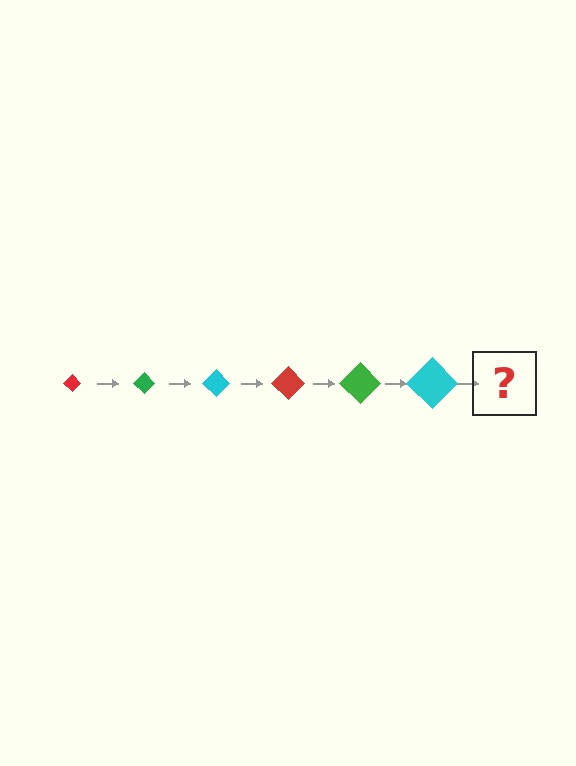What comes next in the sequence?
The next element should be a red diamond, larger than the previous one.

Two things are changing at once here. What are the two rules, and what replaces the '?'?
The two rules are that the diamond grows larger each step and the color cycles through red, green, and cyan. The '?' should be a red diamond, larger than the previous one.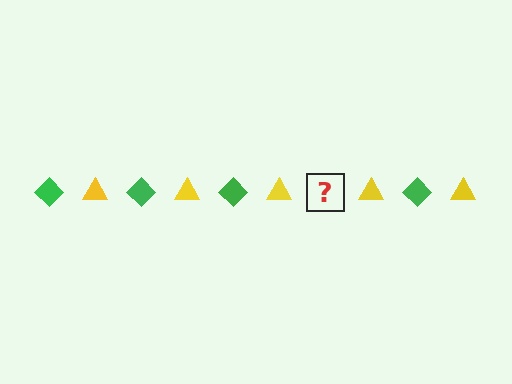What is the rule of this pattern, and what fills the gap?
The rule is that the pattern alternates between green diamond and yellow triangle. The gap should be filled with a green diamond.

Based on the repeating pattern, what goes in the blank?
The blank should be a green diamond.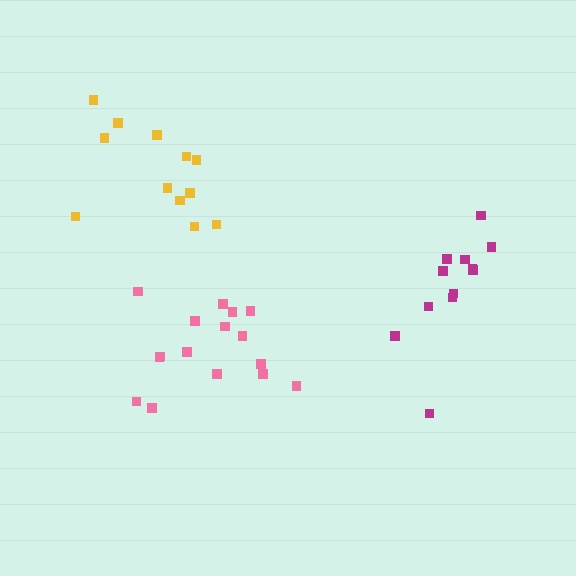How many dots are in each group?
Group 1: 12 dots, Group 2: 16 dots, Group 3: 12 dots (40 total).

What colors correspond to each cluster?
The clusters are colored: magenta, pink, yellow.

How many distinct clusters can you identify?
There are 3 distinct clusters.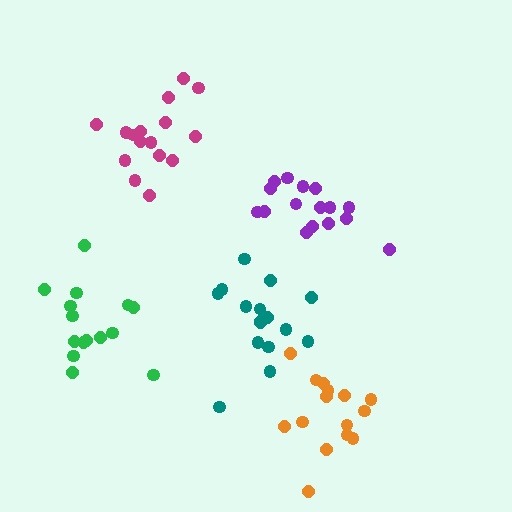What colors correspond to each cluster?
The clusters are colored: teal, magenta, orange, purple, green.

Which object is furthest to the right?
The orange cluster is rightmost.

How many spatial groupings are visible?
There are 5 spatial groupings.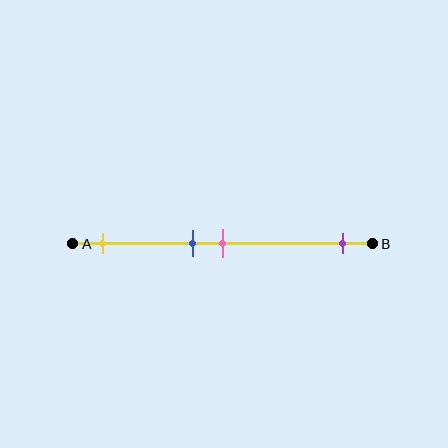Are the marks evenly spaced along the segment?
No, the marks are not evenly spaced.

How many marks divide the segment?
There are 4 marks dividing the segment.